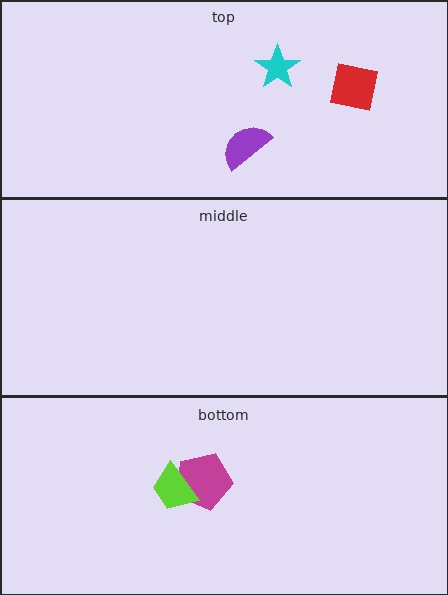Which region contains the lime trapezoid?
The bottom region.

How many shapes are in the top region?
3.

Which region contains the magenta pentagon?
The bottom region.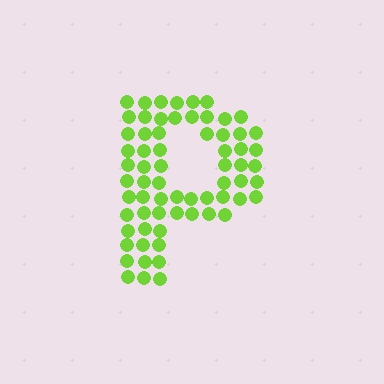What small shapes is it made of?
It is made of small circles.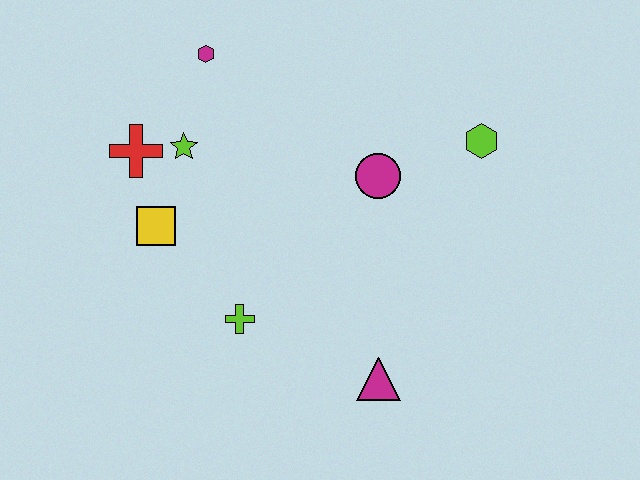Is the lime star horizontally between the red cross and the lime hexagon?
Yes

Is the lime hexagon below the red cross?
No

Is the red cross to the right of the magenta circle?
No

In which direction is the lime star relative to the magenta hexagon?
The lime star is below the magenta hexagon.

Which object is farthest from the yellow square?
The lime hexagon is farthest from the yellow square.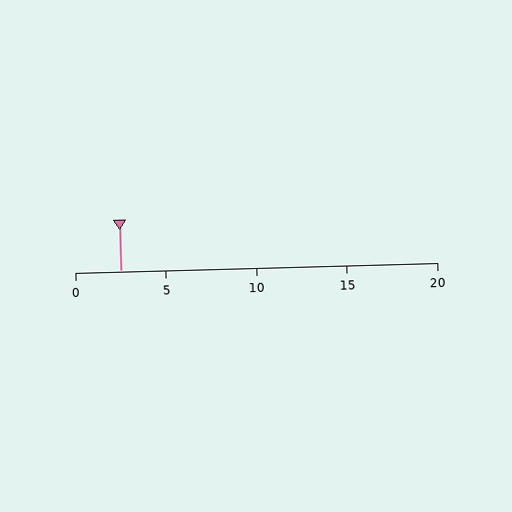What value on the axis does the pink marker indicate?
The marker indicates approximately 2.5.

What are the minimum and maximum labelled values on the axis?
The axis runs from 0 to 20.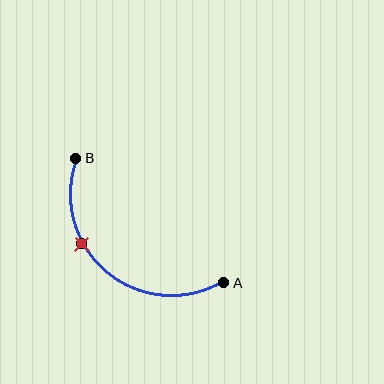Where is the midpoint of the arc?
The arc midpoint is the point on the curve farthest from the straight line joining A and B. It sits below and to the left of that line.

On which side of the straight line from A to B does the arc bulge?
The arc bulges below and to the left of the straight line connecting A and B.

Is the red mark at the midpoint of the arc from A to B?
No. The red mark lies on the arc but is closer to endpoint B. The arc midpoint would be at the point on the curve equidistant along the arc from both A and B.